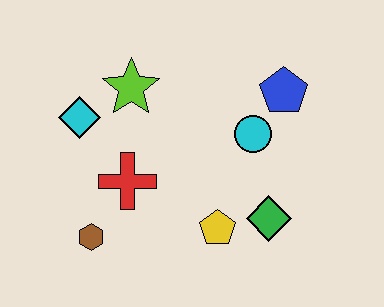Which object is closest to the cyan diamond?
The lime star is closest to the cyan diamond.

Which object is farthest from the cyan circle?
The brown hexagon is farthest from the cyan circle.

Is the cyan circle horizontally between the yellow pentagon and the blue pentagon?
Yes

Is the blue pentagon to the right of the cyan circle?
Yes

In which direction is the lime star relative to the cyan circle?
The lime star is to the left of the cyan circle.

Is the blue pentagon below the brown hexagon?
No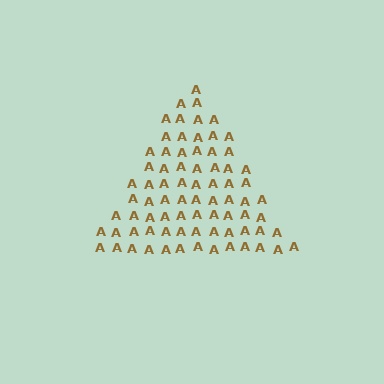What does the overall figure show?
The overall figure shows a triangle.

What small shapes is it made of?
It is made of small letter A's.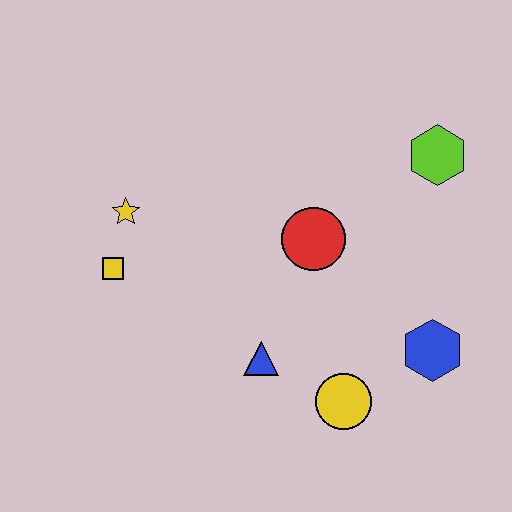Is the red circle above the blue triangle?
Yes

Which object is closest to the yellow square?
The yellow star is closest to the yellow square.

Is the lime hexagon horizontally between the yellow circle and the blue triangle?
No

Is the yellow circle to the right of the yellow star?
Yes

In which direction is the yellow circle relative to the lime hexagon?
The yellow circle is below the lime hexagon.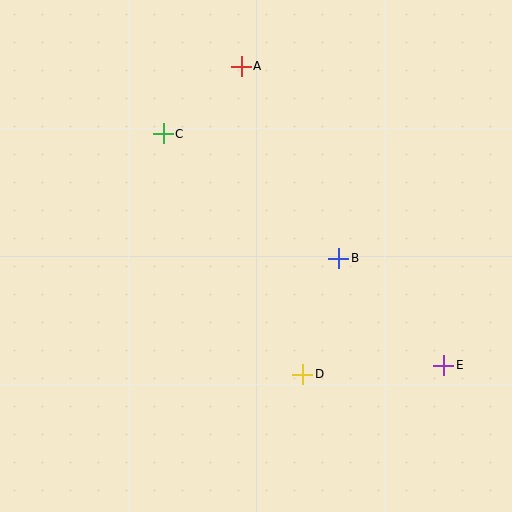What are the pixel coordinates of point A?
Point A is at (241, 66).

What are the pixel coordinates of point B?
Point B is at (339, 258).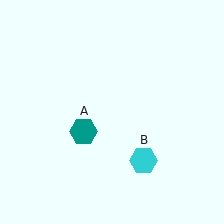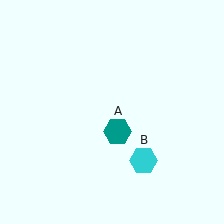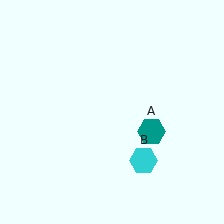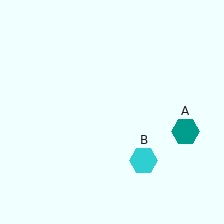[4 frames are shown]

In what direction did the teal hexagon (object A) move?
The teal hexagon (object A) moved right.